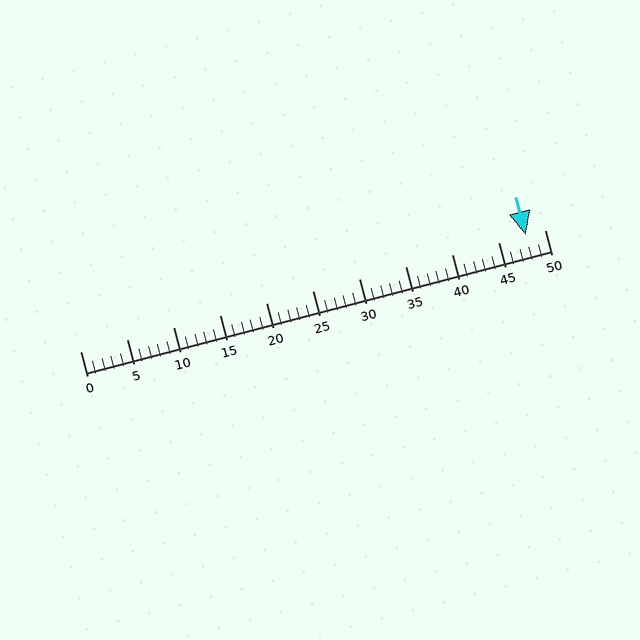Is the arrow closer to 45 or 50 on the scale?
The arrow is closer to 50.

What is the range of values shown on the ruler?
The ruler shows values from 0 to 50.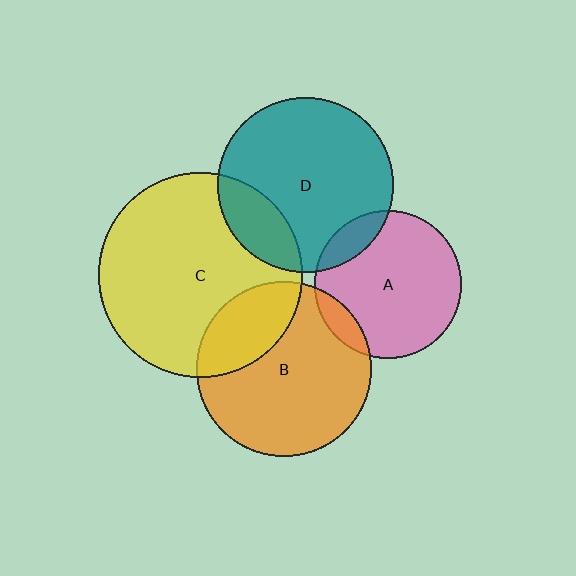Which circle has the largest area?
Circle C (yellow).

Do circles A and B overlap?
Yes.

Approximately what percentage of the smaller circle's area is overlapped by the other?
Approximately 10%.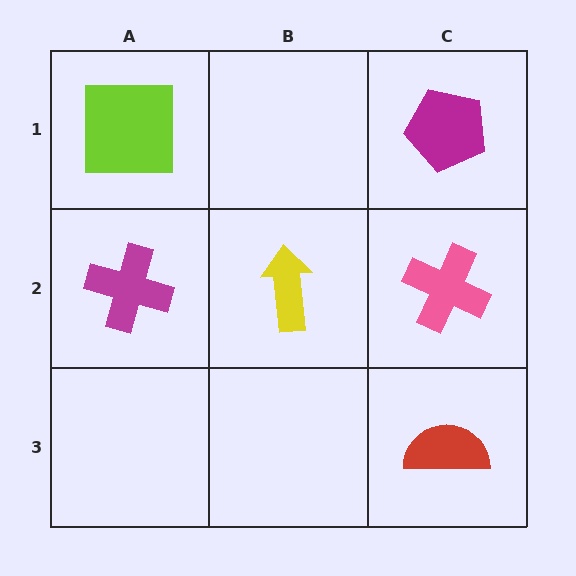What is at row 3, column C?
A red semicircle.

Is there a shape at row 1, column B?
No, that cell is empty.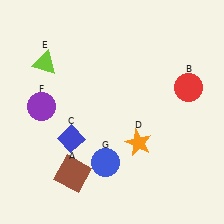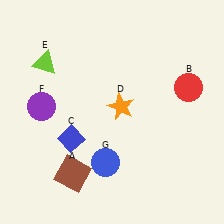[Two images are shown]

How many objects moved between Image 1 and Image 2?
1 object moved between the two images.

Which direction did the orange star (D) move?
The orange star (D) moved up.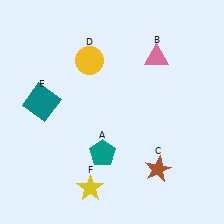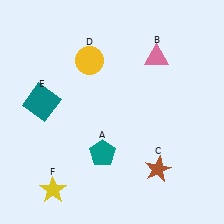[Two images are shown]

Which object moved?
The yellow star (F) moved left.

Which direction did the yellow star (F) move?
The yellow star (F) moved left.